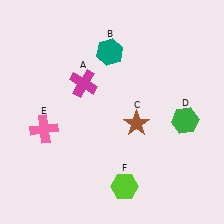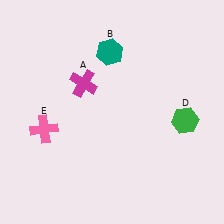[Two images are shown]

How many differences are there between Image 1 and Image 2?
There are 2 differences between the two images.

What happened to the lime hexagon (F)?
The lime hexagon (F) was removed in Image 2. It was in the bottom-right area of Image 1.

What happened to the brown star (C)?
The brown star (C) was removed in Image 2. It was in the bottom-right area of Image 1.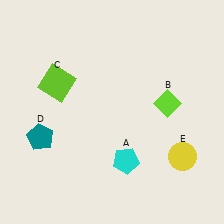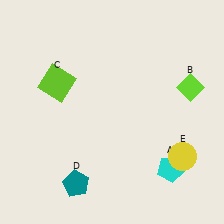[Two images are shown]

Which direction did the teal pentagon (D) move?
The teal pentagon (D) moved down.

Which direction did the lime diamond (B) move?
The lime diamond (B) moved right.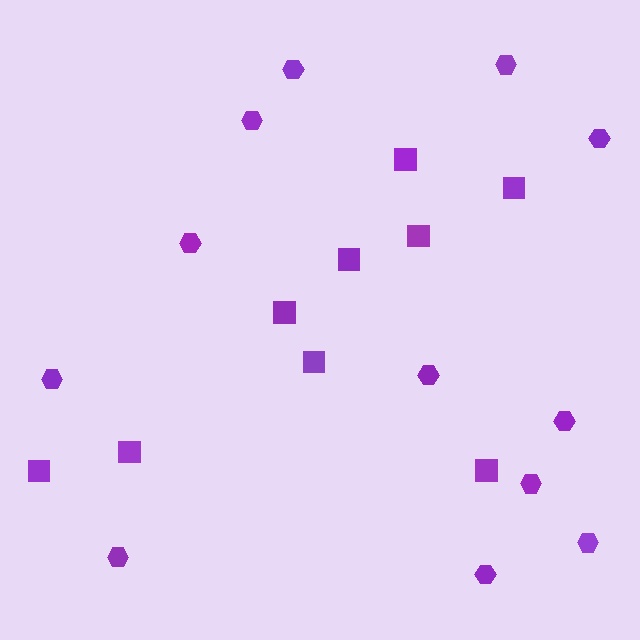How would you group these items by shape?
There are 2 groups: one group of hexagons (12) and one group of squares (9).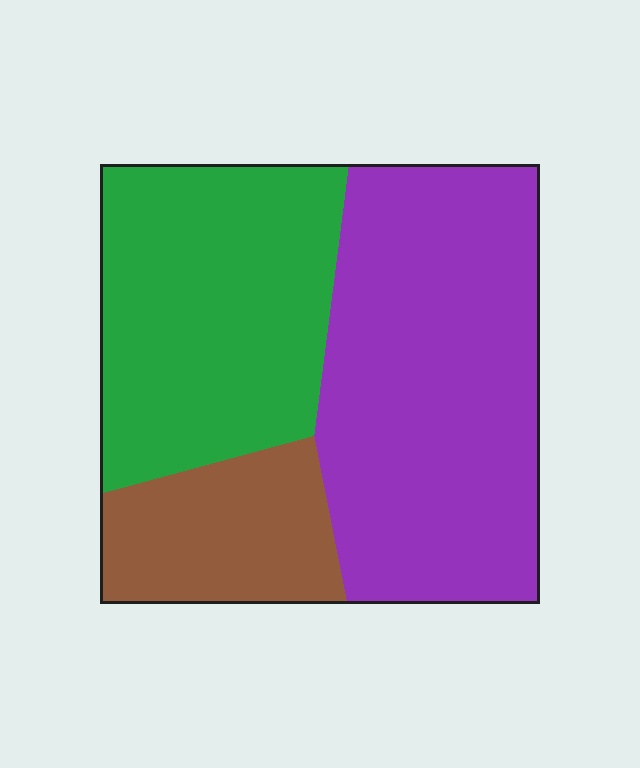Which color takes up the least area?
Brown, at roughly 15%.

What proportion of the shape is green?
Green takes up about three eighths (3/8) of the shape.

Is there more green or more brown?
Green.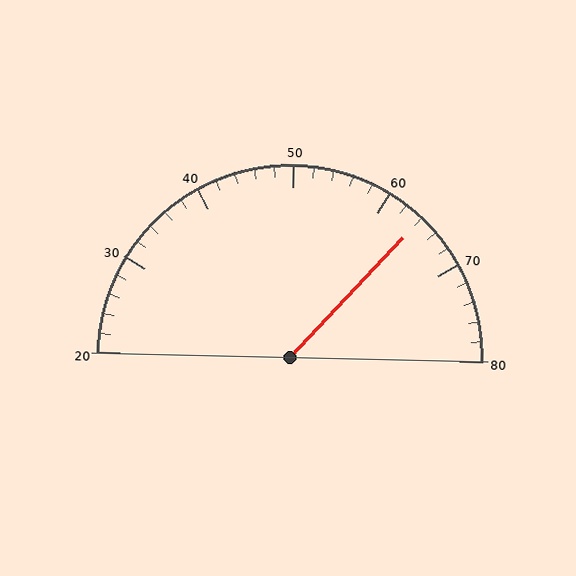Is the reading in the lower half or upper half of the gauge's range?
The reading is in the upper half of the range (20 to 80).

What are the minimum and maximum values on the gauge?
The gauge ranges from 20 to 80.